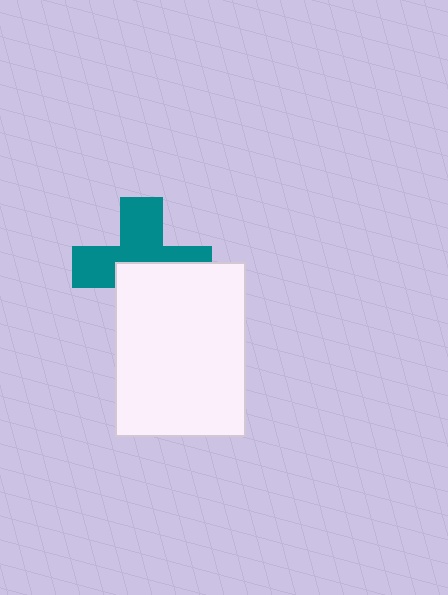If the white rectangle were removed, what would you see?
You would see the complete teal cross.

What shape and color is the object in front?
The object in front is a white rectangle.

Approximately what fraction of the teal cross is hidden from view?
Roughly 46% of the teal cross is hidden behind the white rectangle.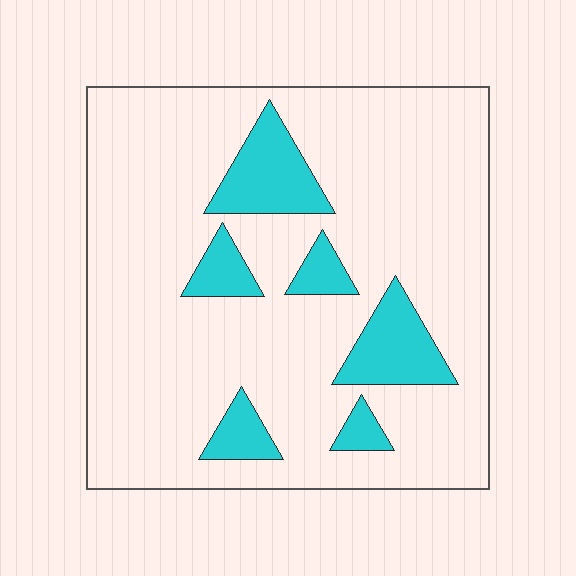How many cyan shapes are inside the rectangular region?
6.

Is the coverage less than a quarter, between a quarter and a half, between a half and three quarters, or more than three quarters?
Less than a quarter.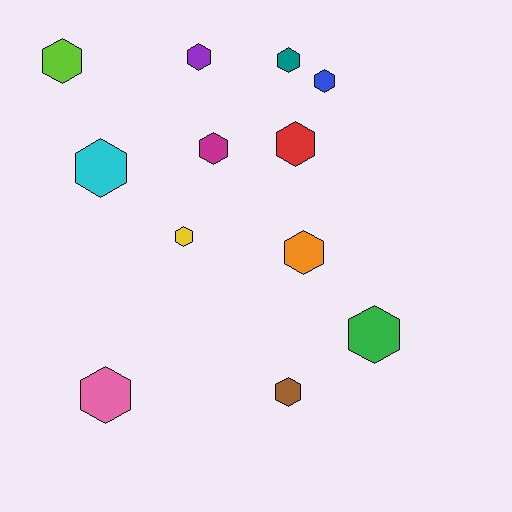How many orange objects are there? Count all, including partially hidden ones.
There is 1 orange object.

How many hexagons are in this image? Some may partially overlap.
There are 12 hexagons.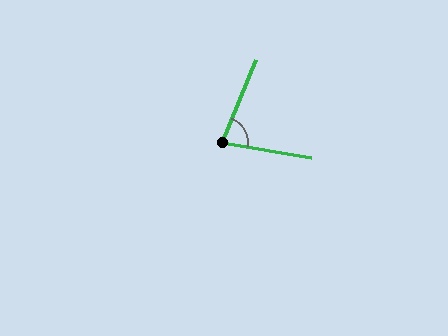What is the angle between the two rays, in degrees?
Approximately 77 degrees.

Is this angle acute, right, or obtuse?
It is acute.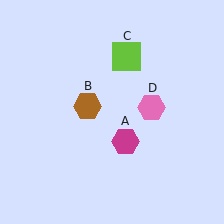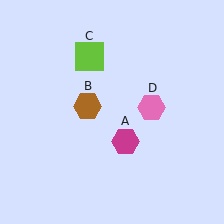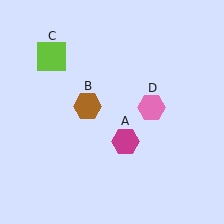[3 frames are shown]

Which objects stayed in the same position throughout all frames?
Magenta hexagon (object A) and brown hexagon (object B) and pink hexagon (object D) remained stationary.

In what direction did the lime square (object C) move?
The lime square (object C) moved left.